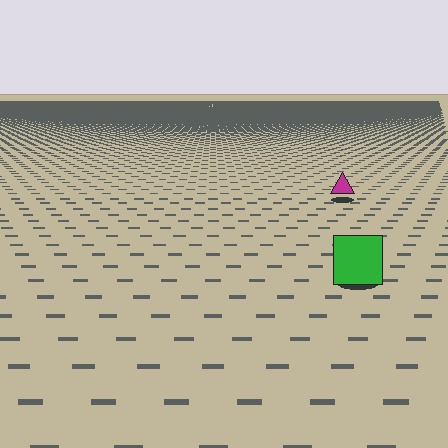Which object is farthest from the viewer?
The magenta triangle is farthest from the viewer. It appears smaller and the ground texture around it is denser.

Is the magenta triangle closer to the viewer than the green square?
No. The green square is closer — you can tell from the texture gradient: the ground texture is coarser near it.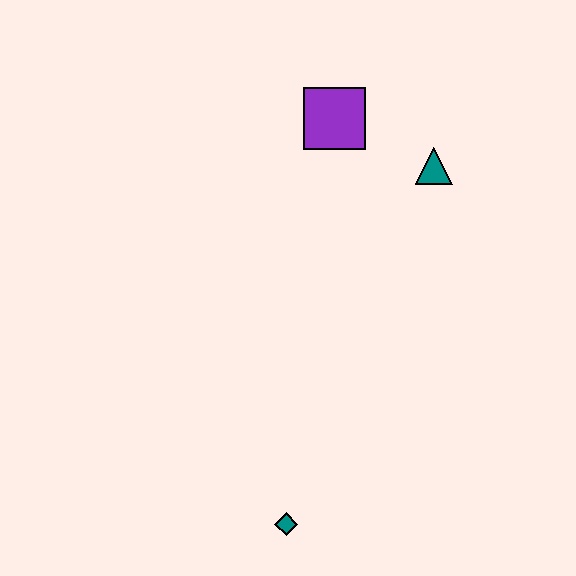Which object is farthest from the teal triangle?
The teal diamond is farthest from the teal triangle.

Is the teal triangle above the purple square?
No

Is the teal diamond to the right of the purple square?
No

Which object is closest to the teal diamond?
The teal triangle is closest to the teal diamond.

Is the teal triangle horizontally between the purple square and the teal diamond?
No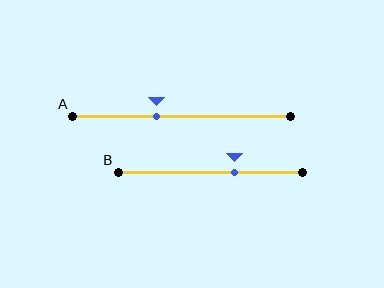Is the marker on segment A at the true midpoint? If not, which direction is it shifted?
No, the marker on segment A is shifted to the left by about 11% of the segment length.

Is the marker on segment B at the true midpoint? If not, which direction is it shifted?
No, the marker on segment B is shifted to the right by about 13% of the segment length.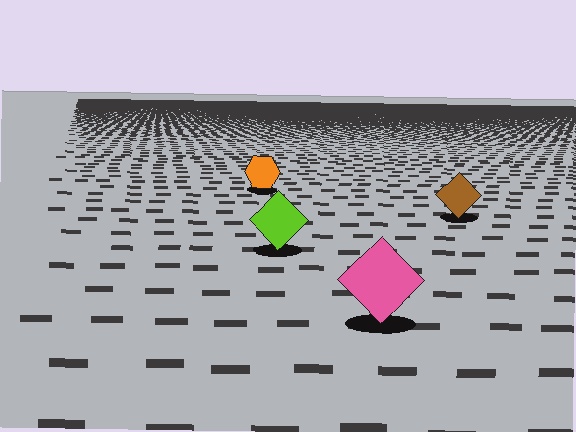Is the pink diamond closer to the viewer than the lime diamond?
Yes. The pink diamond is closer — you can tell from the texture gradient: the ground texture is coarser near it.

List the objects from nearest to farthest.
From nearest to farthest: the pink diamond, the lime diamond, the brown diamond, the orange hexagon.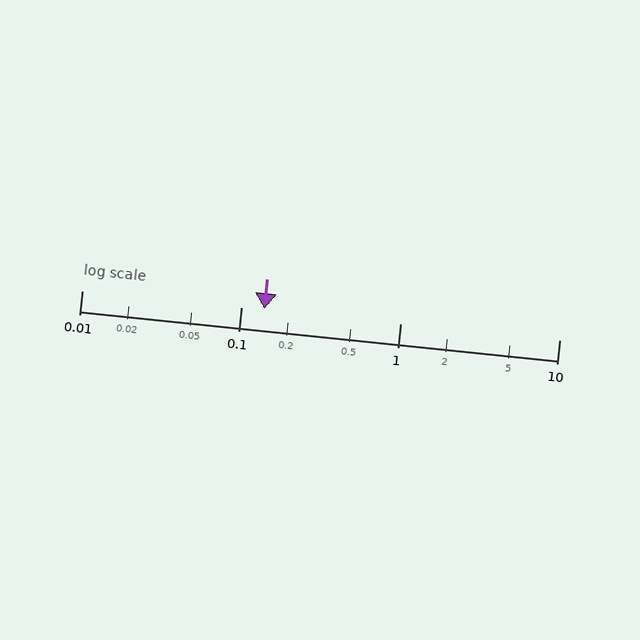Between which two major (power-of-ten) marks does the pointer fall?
The pointer is between 0.1 and 1.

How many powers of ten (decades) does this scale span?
The scale spans 3 decades, from 0.01 to 10.